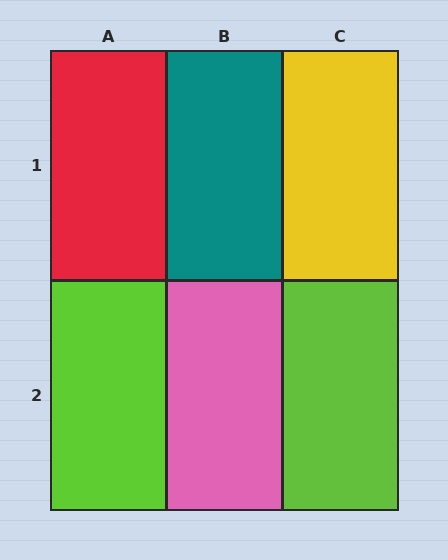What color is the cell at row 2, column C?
Lime.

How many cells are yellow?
1 cell is yellow.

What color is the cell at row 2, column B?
Pink.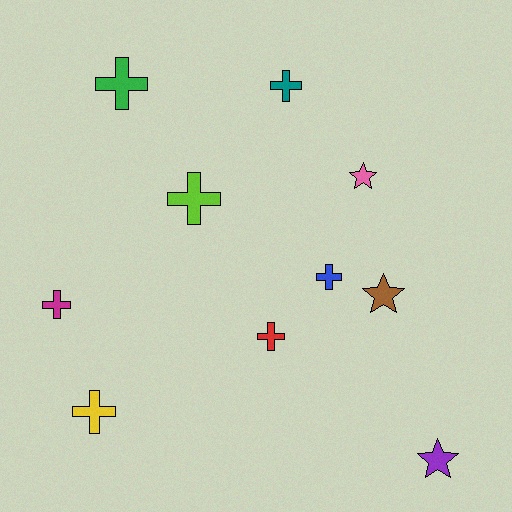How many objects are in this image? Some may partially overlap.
There are 10 objects.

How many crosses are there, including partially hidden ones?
There are 7 crosses.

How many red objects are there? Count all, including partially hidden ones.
There is 1 red object.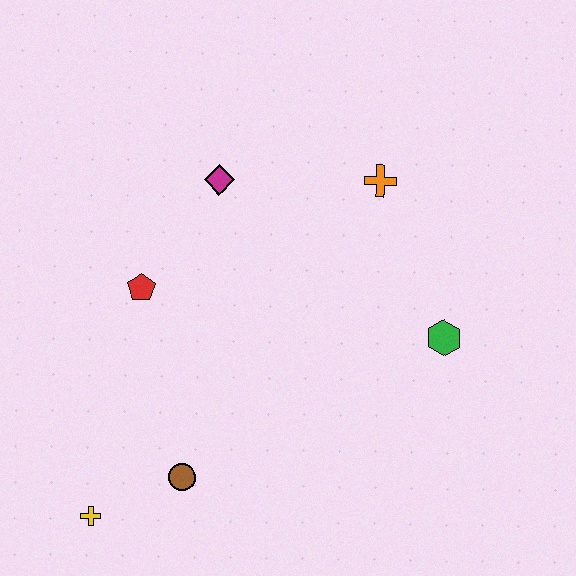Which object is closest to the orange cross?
The magenta diamond is closest to the orange cross.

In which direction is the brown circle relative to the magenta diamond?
The brown circle is below the magenta diamond.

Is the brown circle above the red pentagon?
No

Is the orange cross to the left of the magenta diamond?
No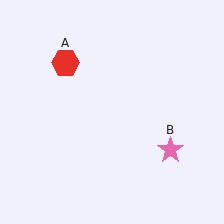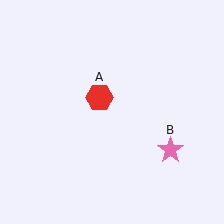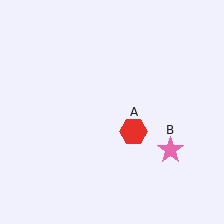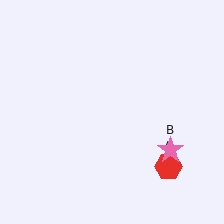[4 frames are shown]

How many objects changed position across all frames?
1 object changed position: red hexagon (object A).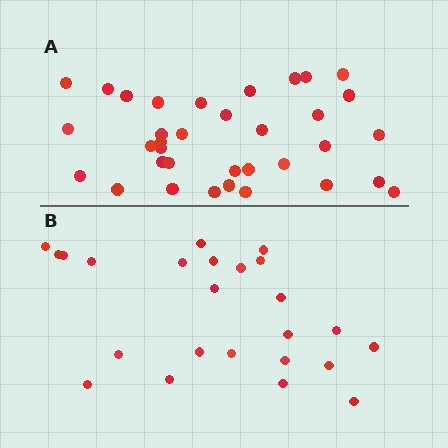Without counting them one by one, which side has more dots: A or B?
Region A (the top region) has more dots.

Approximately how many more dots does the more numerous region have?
Region A has roughly 12 or so more dots than region B.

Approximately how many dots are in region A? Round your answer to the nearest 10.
About 40 dots. (The exact count is 35, which rounds to 40.)